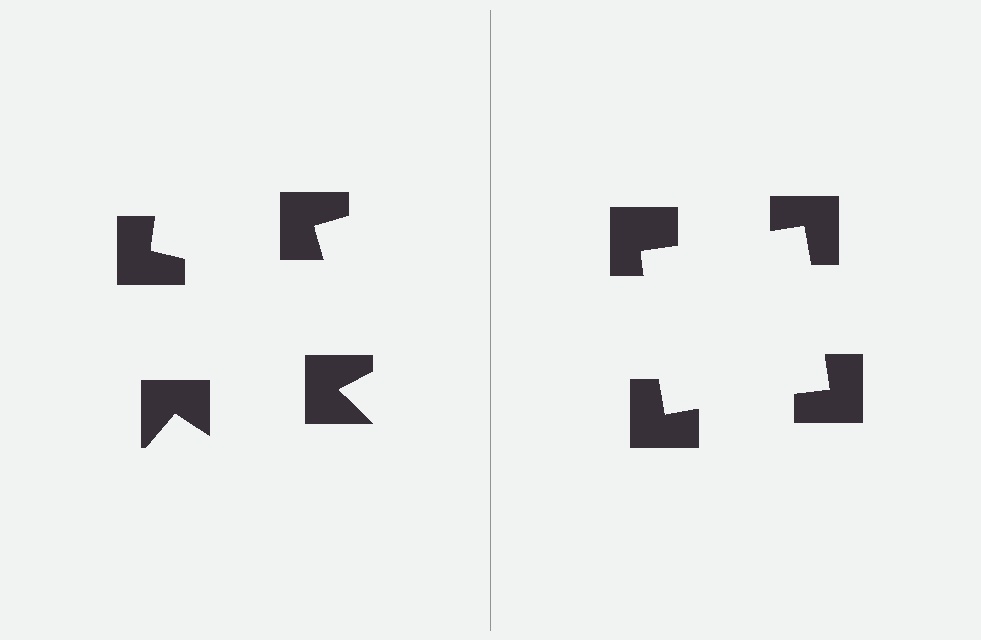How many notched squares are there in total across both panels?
8 — 4 on each side.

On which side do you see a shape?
An illusory square appears on the right side. On the left side the wedge cuts are rotated, so no coherent shape forms.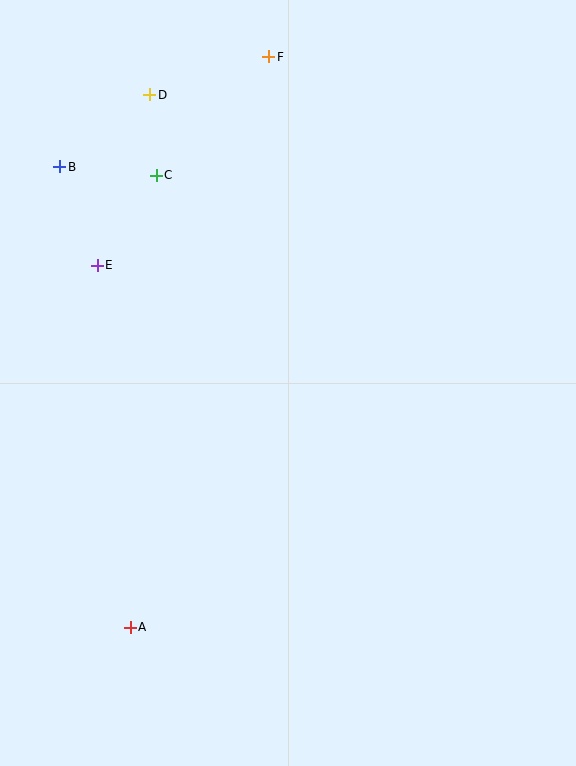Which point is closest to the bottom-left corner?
Point A is closest to the bottom-left corner.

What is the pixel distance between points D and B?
The distance between D and B is 115 pixels.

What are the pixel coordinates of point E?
Point E is at (97, 265).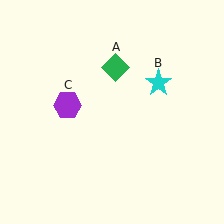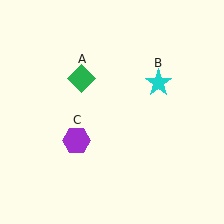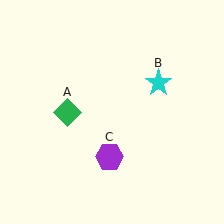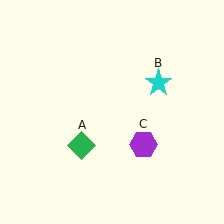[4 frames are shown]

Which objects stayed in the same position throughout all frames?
Cyan star (object B) remained stationary.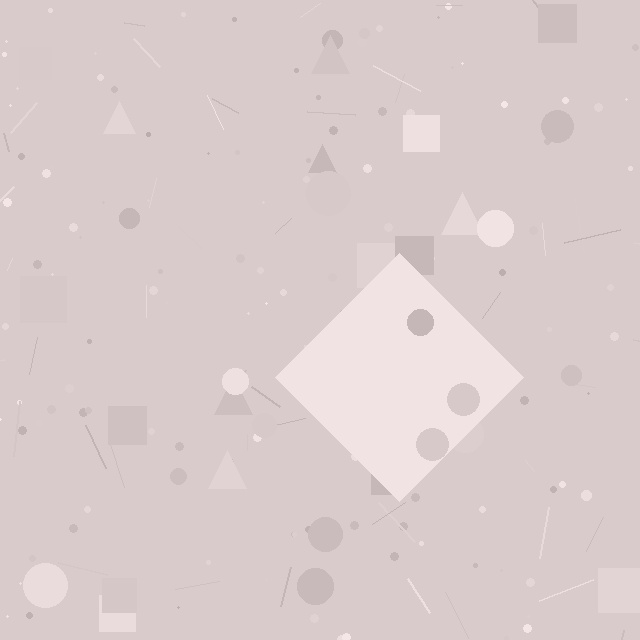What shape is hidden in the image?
A diamond is hidden in the image.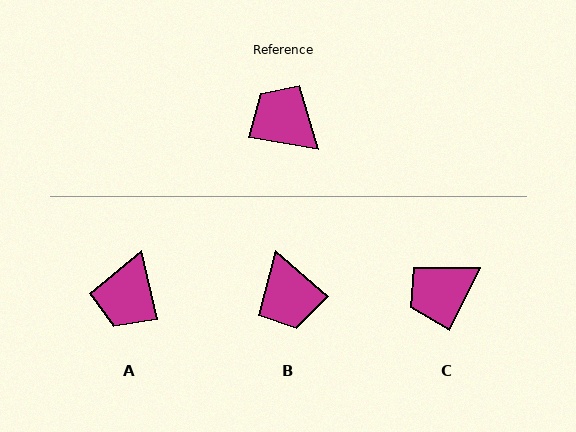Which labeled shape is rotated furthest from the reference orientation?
B, about 150 degrees away.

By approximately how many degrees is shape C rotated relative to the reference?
Approximately 74 degrees counter-clockwise.